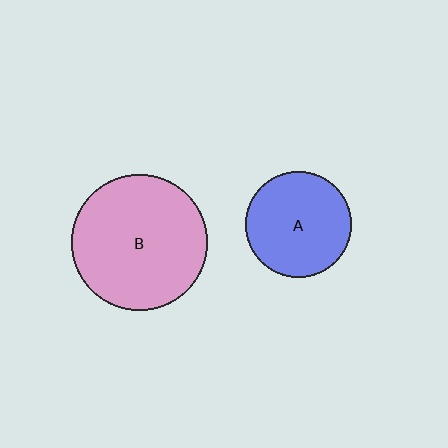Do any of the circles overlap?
No, none of the circles overlap.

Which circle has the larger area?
Circle B (pink).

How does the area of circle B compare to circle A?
Approximately 1.7 times.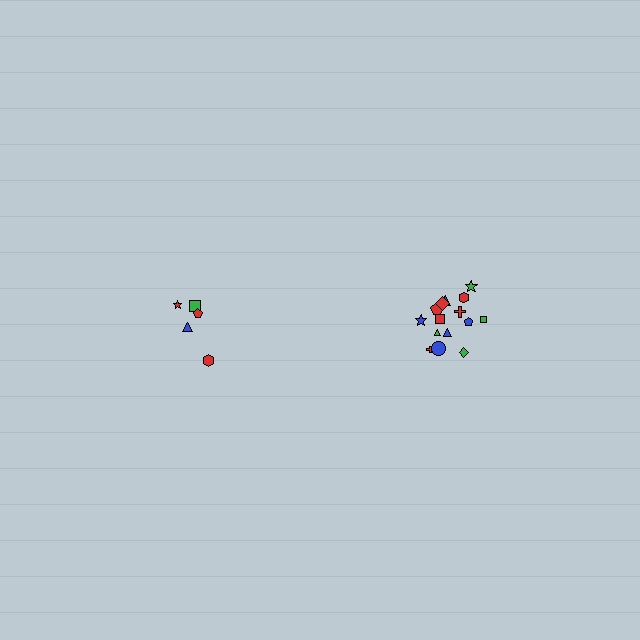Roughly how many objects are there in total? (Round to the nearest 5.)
Roughly 20 objects in total.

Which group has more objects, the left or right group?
The right group.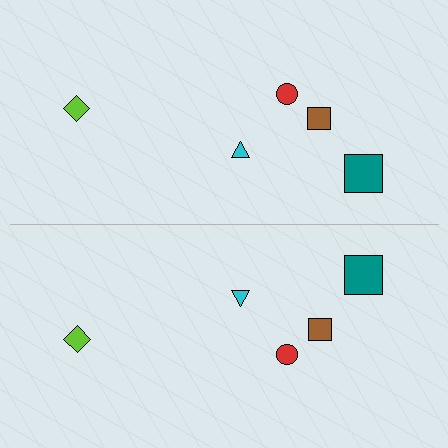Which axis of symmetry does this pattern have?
The pattern has a horizontal axis of symmetry running through the center of the image.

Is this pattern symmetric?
Yes, this pattern has bilateral (reflection) symmetry.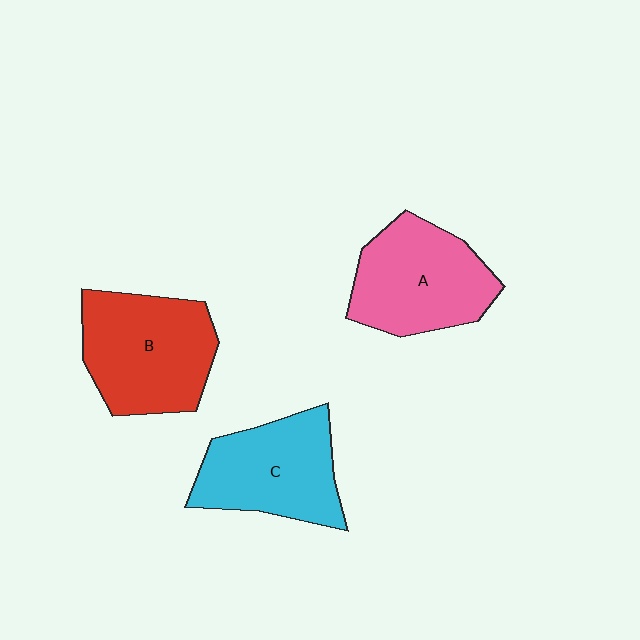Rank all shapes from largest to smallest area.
From largest to smallest: B (red), A (pink), C (cyan).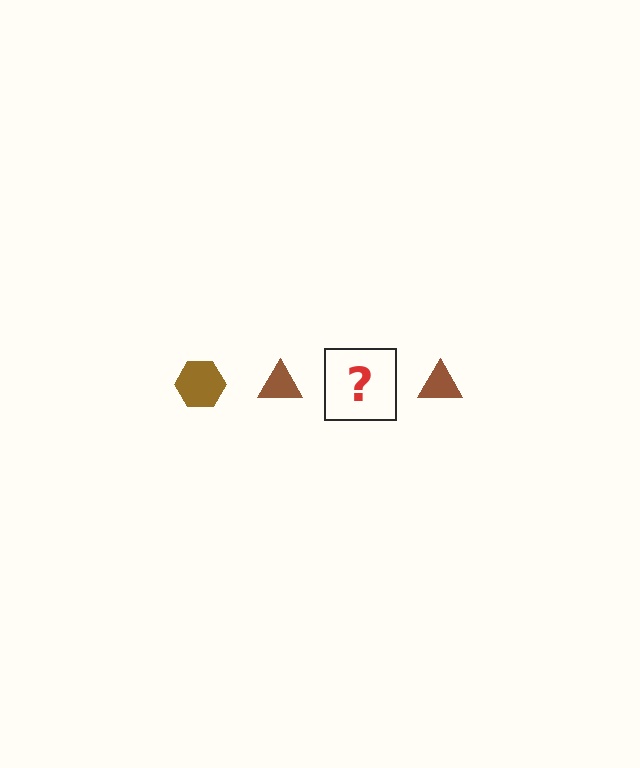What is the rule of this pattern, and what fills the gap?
The rule is that the pattern cycles through hexagon, triangle shapes in brown. The gap should be filled with a brown hexagon.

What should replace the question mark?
The question mark should be replaced with a brown hexagon.